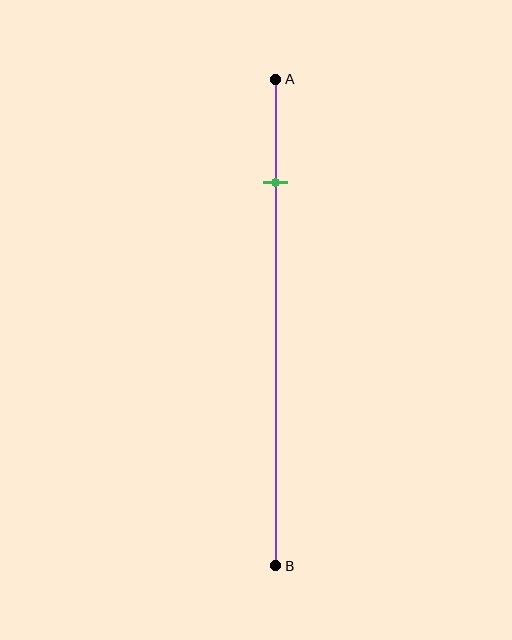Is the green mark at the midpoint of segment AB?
No, the mark is at about 20% from A, not at the 50% midpoint.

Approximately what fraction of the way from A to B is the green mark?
The green mark is approximately 20% of the way from A to B.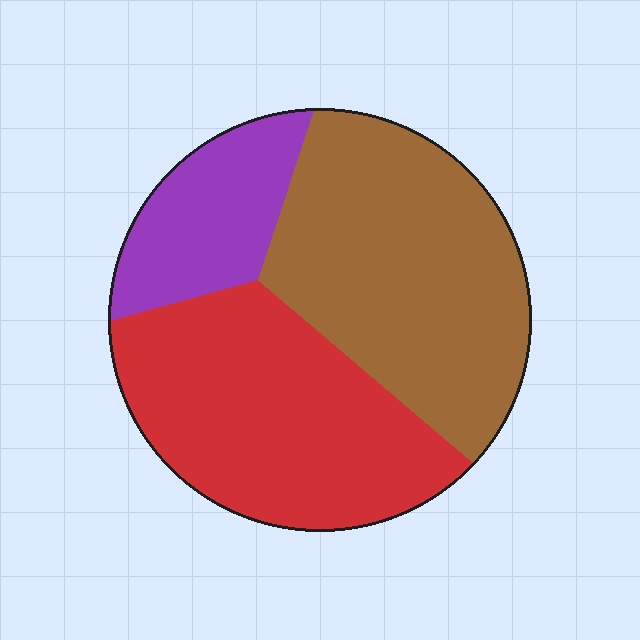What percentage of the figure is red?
Red covers roughly 40% of the figure.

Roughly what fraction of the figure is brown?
Brown takes up between a third and a half of the figure.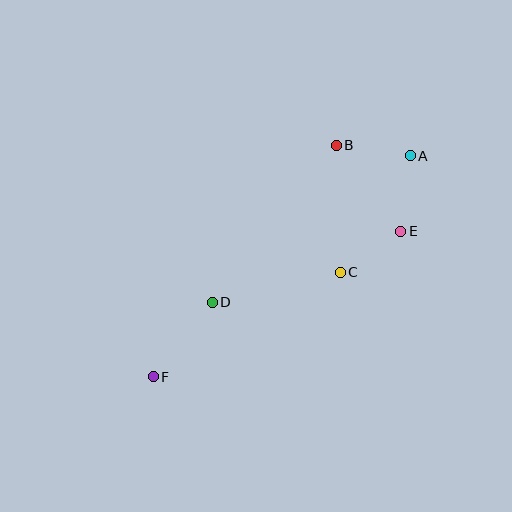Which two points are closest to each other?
Points C and E are closest to each other.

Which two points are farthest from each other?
Points A and F are farthest from each other.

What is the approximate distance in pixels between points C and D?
The distance between C and D is approximately 132 pixels.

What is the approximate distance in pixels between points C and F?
The distance between C and F is approximately 214 pixels.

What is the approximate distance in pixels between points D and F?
The distance between D and F is approximately 95 pixels.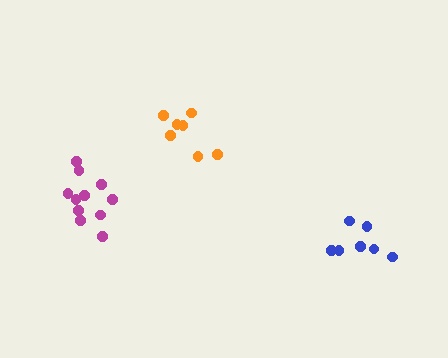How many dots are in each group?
Group 1: 11 dots, Group 2: 7 dots, Group 3: 7 dots (25 total).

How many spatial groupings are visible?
There are 3 spatial groupings.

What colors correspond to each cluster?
The clusters are colored: magenta, orange, blue.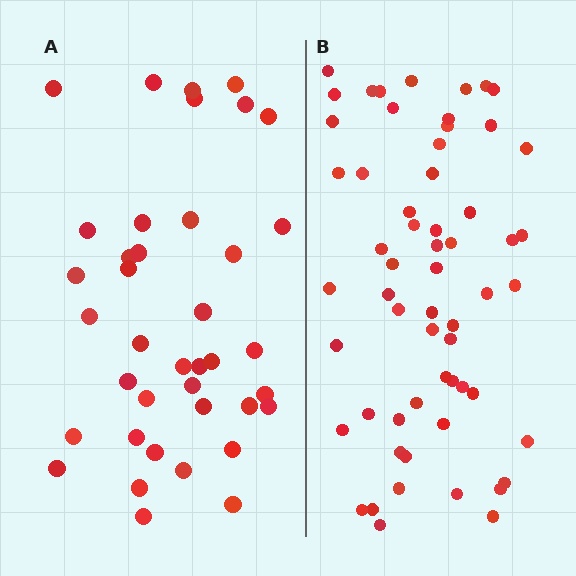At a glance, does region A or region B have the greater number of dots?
Region B (the right region) has more dots.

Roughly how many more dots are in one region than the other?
Region B has approximately 20 more dots than region A.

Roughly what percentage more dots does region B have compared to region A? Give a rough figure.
About 50% more.